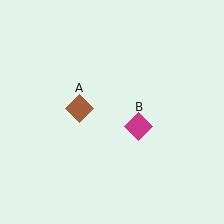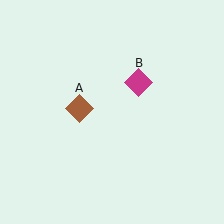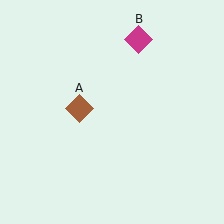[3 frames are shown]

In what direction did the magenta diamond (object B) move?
The magenta diamond (object B) moved up.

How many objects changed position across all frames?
1 object changed position: magenta diamond (object B).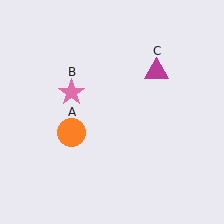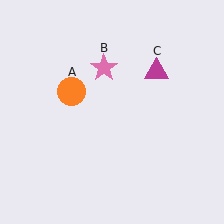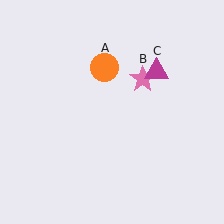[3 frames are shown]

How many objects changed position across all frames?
2 objects changed position: orange circle (object A), pink star (object B).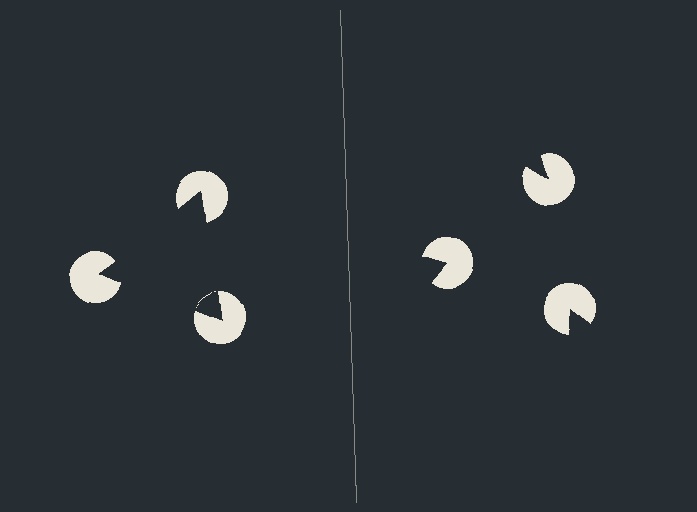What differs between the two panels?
The pac-man discs are positioned identically on both sides; only the wedge orientations differ. On the left they align to a triangle; on the right they are misaligned.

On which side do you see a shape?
An illusory triangle appears on the left side. On the right side the wedge cuts are rotated, so no coherent shape forms.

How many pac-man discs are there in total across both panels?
6 — 3 on each side.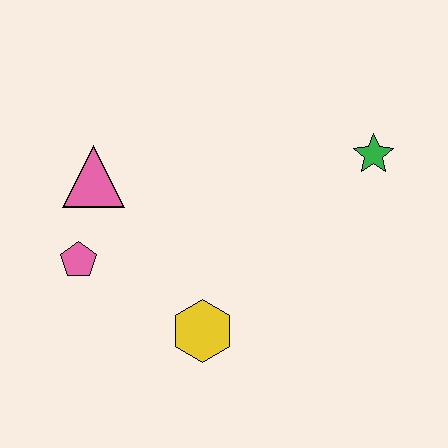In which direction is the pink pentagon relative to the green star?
The pink pentagon is to the left of the green star.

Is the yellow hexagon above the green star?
No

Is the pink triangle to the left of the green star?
Yes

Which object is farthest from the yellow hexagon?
The green star is farthest from the yellow hexagon.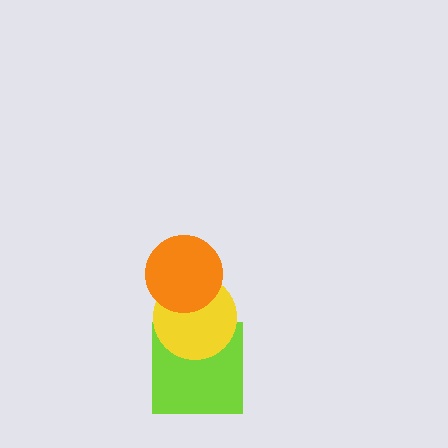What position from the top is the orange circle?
The orange circle is 1st from the top.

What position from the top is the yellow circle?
The yellow circle is 2nd from the top.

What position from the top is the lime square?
The lime square is 3rd from the top.